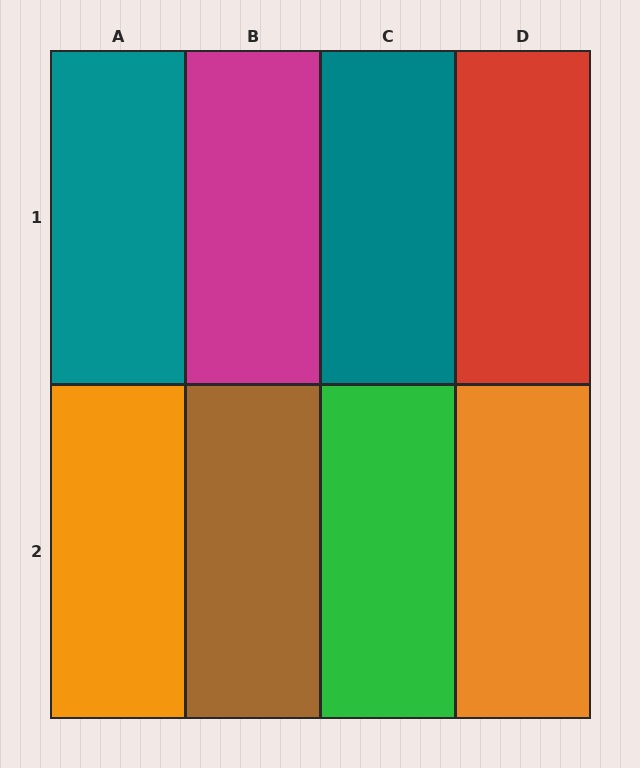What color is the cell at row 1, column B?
Magenta.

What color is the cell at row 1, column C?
Teal.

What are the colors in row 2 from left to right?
Orange, brown, green, orange.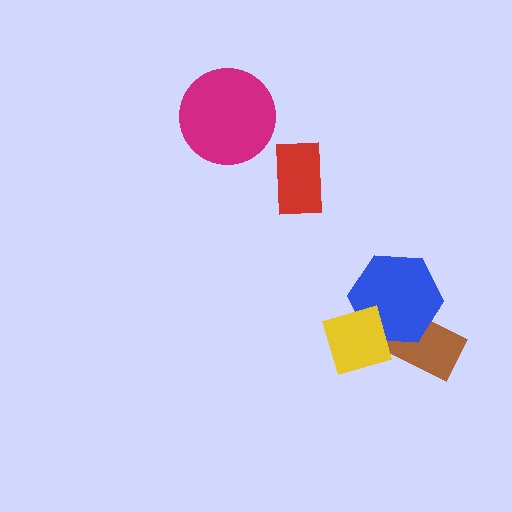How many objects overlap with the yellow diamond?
2 objects overlap with the yellow diamond.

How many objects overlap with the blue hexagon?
2 objects overlap with the blue hexagon.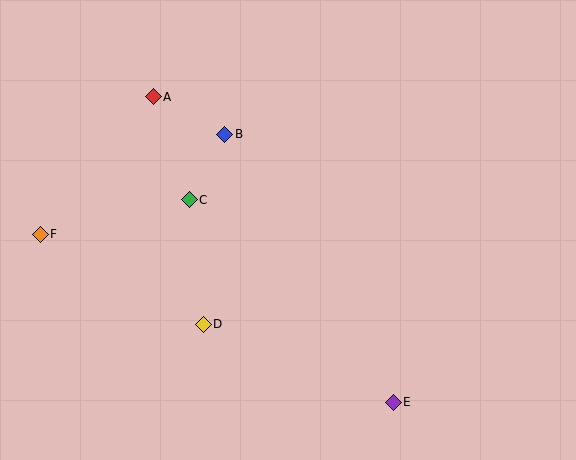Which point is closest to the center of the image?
Point C at (189, 200) is closest to the center.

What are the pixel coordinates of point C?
Point C is at (189, 200).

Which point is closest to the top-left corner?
Point A is closest to the top-left corner.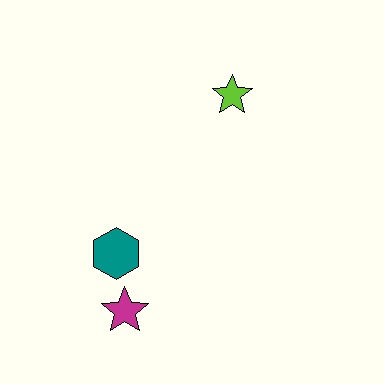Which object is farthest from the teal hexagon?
The lime star is farthest from the teal hexagon.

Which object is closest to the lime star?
The teal hexagon is closest to the lime star.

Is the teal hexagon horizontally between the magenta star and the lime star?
No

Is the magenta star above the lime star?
No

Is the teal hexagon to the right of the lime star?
No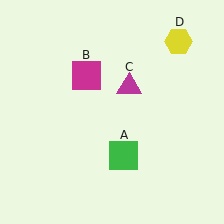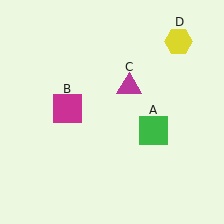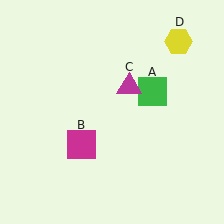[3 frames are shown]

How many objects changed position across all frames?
2 objects changed position: green square (object A), magenta square (object B).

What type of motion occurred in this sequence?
The green square (object A), magenta square (object B) rotated counterclockwise around the center of the scene.